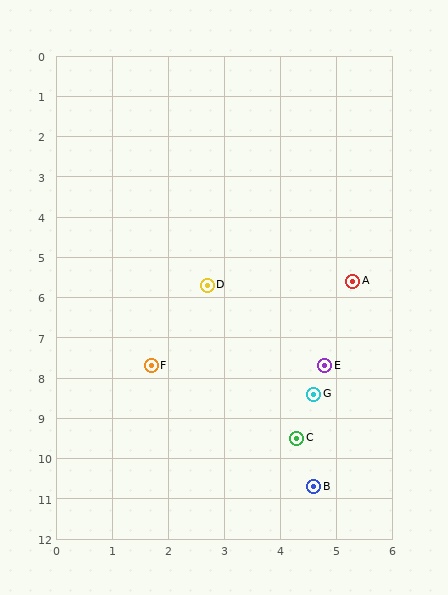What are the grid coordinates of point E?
Point E is at approximately (4.8, 7.7).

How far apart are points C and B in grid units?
Points C and B are about 1.2 grid units apart.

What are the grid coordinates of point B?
Point B is at approximately (4.6, 10.7).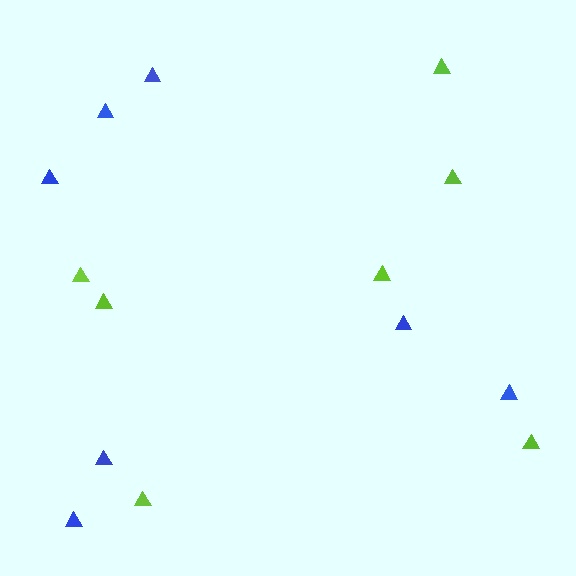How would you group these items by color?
There are 2 groups: one group of blue triangles (7) and one group of lime triangles (7).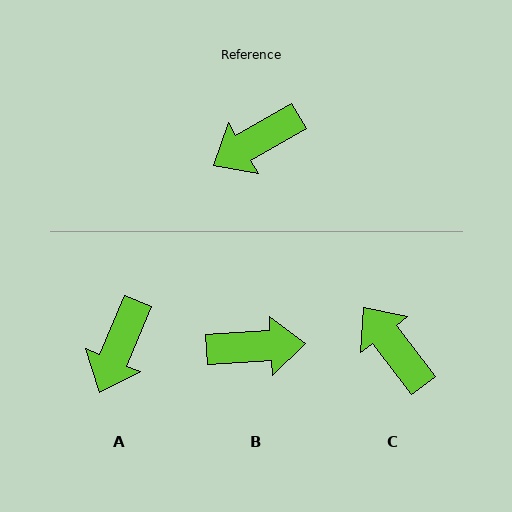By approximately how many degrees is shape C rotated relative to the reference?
Approximately 83 degrees clockwise.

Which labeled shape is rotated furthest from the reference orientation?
B, about 153 degrees away.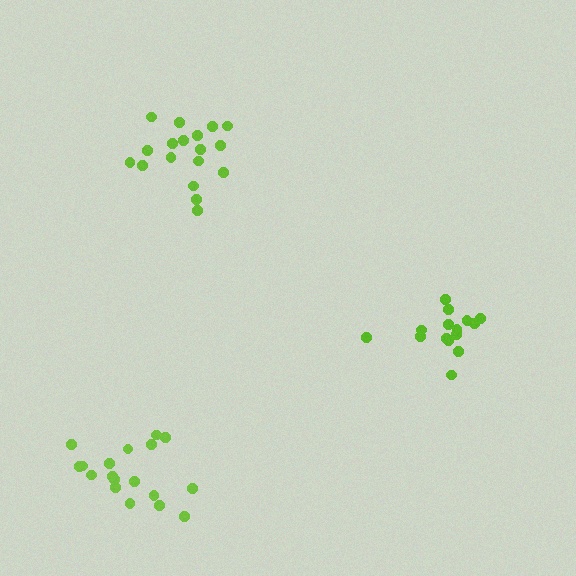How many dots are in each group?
Group 1: 15 dots, Group 2: 18 dots, Group 3: 18 dots (51 total).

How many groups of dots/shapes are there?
There are 3 groups.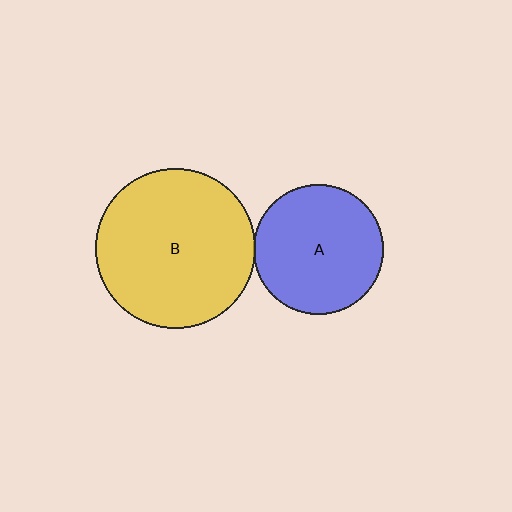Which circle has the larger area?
Circle B (yellow).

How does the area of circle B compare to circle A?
Approximately 1.5 times.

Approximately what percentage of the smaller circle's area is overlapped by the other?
Approximately 5%.